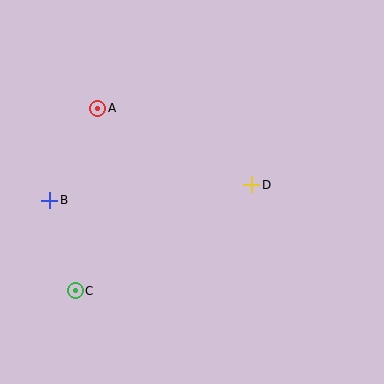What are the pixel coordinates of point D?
Point D is at (252, 185).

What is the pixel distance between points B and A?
The distance between B and A is 104 pixels.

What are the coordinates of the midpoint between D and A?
The midpoint between D and A is at (175, 147).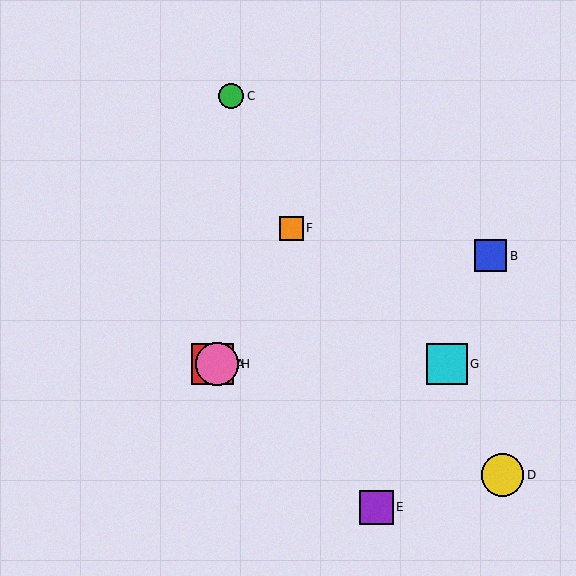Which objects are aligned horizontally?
Objects A, G, H are aligned horizontally.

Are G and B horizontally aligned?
No, G is at y≈364 and B is at y≈256.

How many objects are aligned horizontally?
3 objects (A, G, H) are aligned horizontally.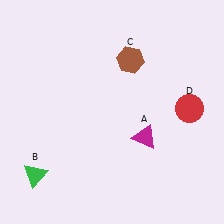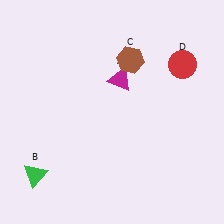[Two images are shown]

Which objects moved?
The objects that moved are: the magenta triangle (A), the red circle (D).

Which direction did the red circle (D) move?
The red circle (D) moved up.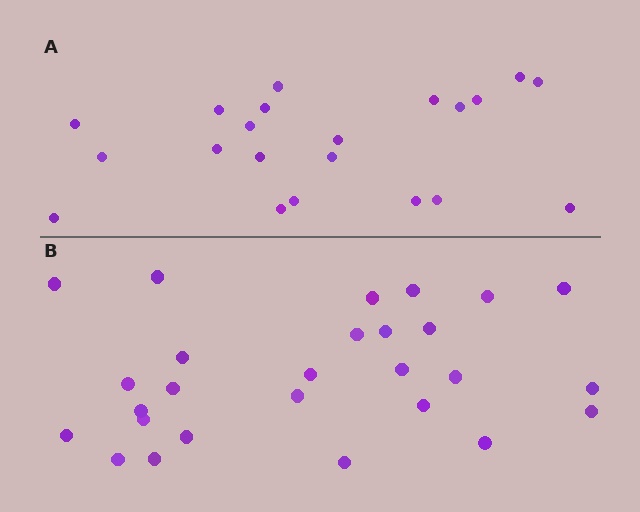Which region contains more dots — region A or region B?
Region B (the bottom region) has more dots.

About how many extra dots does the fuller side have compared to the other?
Region B has about 6 more dots than region A.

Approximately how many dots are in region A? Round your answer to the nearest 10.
About 20 dots. (The exact count is 21, which rounds to 20.)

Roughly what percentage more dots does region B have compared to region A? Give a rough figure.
About 30% more.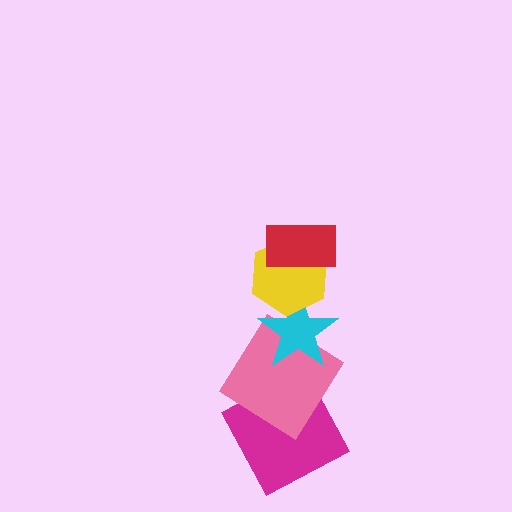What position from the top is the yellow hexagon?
The yellow hexagon is 2nd from the top.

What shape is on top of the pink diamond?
The cyan star is on top of the pink diamond.